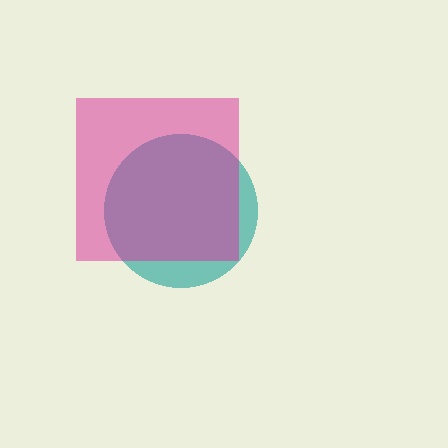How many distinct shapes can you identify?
There are 2 distinct shapes: a teal circle, a magenta square.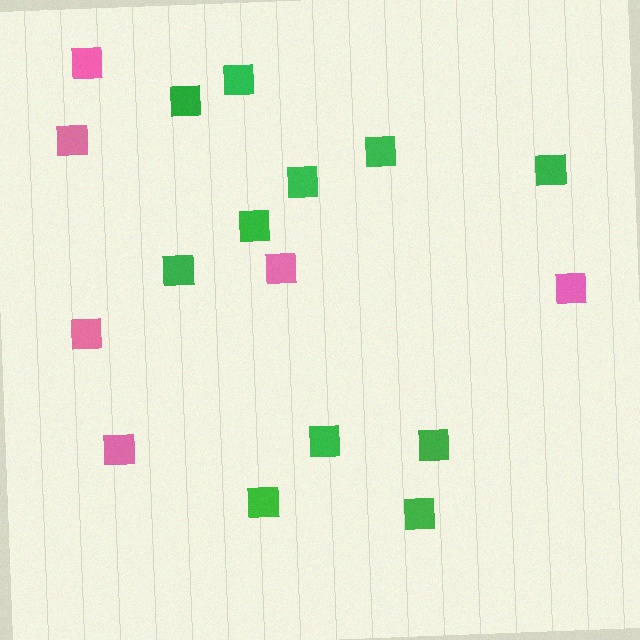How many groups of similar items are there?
There are 2 groups: one group of pink squares (6) and one group of green squares (11).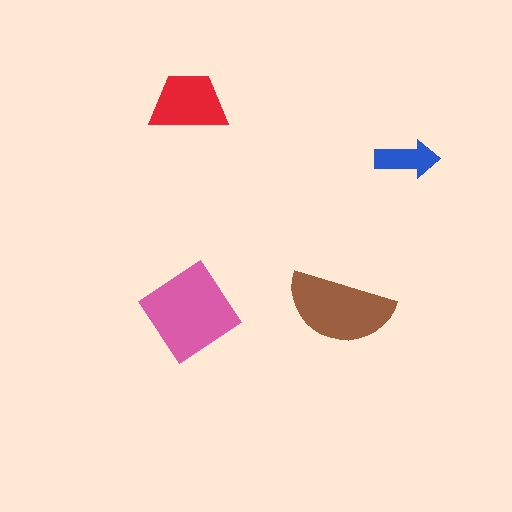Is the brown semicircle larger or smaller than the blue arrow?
Larger.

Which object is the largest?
The pink diamond.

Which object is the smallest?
The blue arrow.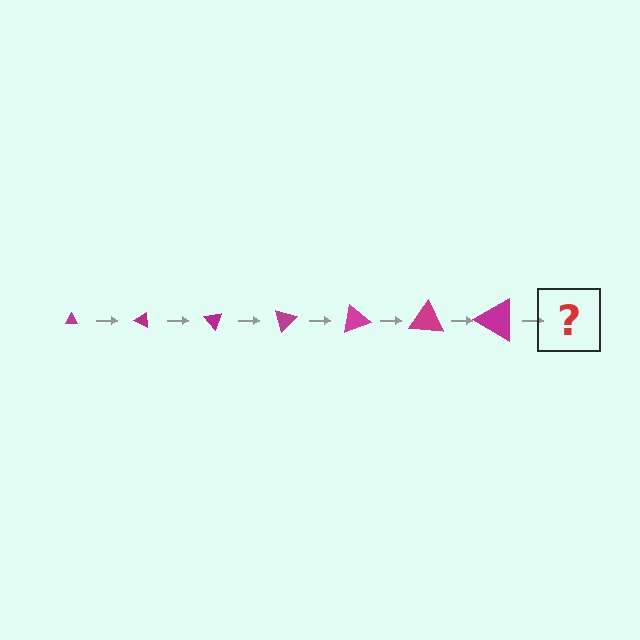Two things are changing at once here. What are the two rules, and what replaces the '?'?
The two rules are that the triangle grows larger each step and it rotates 25 degrees each step. The '?' should be a triangle, larger than the previous one and rotated 175 degrees from the start.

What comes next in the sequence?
The next element should be a triangle, larger than the previous one and rotated 175 degrees from the start.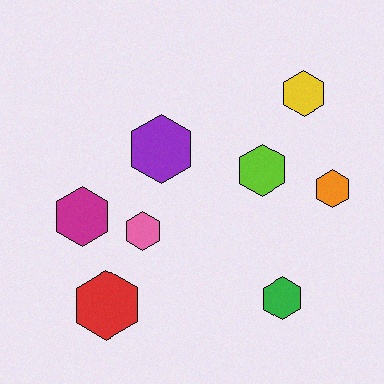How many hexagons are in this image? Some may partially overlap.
There are 8 hexagons.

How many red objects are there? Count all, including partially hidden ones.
There is 1 red object.